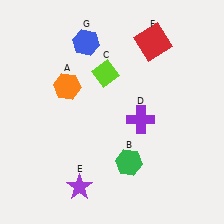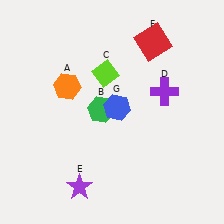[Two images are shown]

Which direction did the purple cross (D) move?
The purple cross (D) moved up.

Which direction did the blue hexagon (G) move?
The blue hexagon (G) moved down.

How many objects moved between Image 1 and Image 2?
3 objects moved between the two images.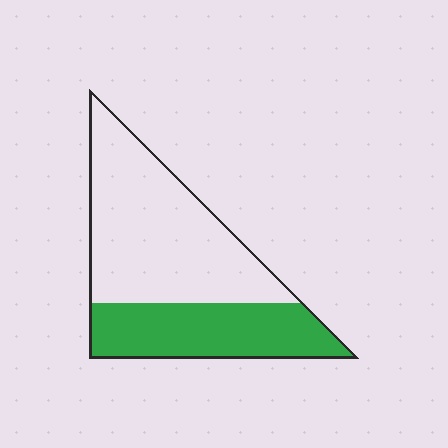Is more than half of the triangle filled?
No.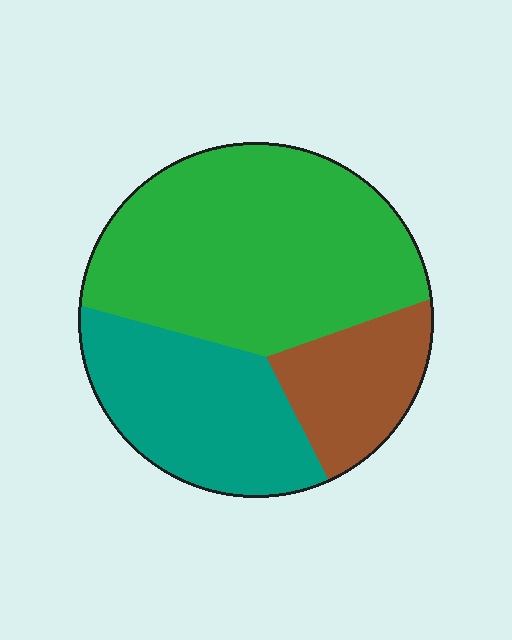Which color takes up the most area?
Green, at roughly 55%.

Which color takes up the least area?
Brown, at roughly 15%.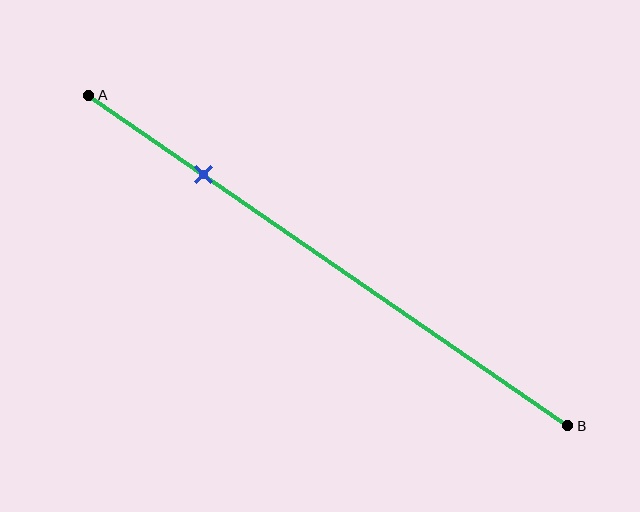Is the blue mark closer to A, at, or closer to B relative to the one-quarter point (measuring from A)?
The blue mark is approximately at the one-quarter point of segment AB.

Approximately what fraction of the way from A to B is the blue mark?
The blue mark is approximately 25% of the way from A to B.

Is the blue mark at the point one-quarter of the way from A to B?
Yes, the mark is approximately at the one-quarter point.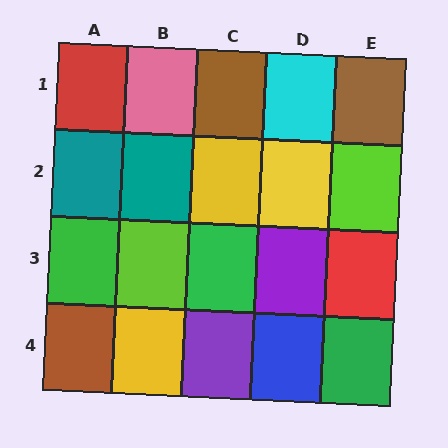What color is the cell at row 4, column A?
Brown.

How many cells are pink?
1 cell is pink.